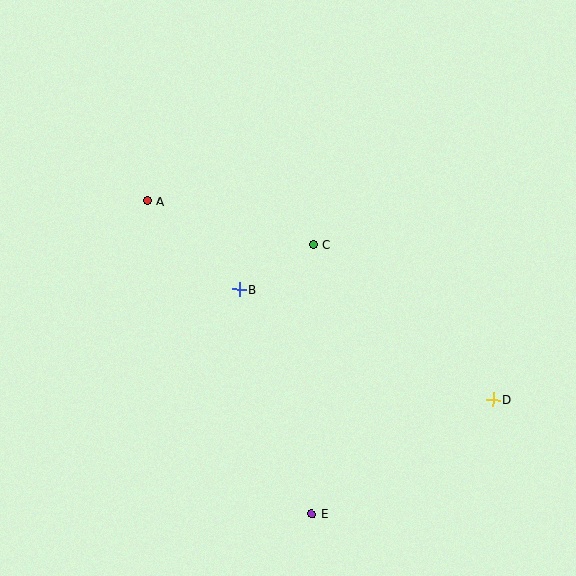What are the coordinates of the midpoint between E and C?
The midpoint between E and C is at (313, 379).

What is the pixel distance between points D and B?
The distance between D and B is 277 pixels.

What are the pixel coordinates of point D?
Point D is at (493, 400).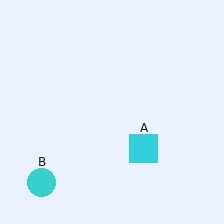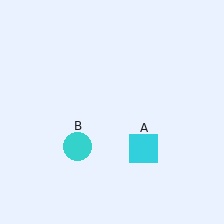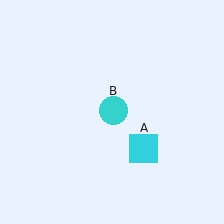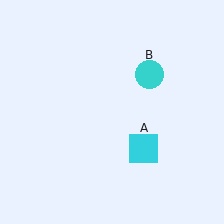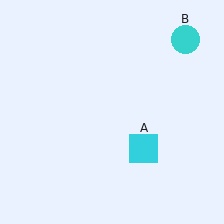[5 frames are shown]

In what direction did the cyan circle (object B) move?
The cyan circle (object B) moved up and to the right.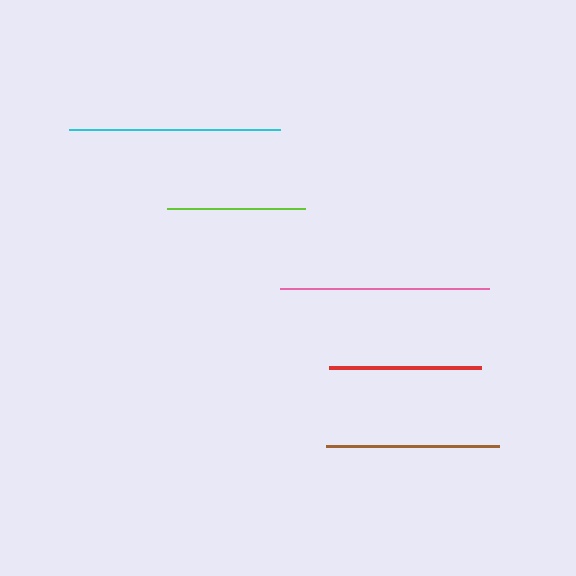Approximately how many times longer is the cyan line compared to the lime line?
The cyan line is approximately 1.5 times the length of the lime line.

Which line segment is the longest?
The cyan line is the longest at approximately 211 pixels.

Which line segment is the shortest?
The lime line is the shortest at approximately 139 pixels.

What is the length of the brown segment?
The brown segment is approximately 173 pixels long.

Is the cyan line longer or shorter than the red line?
The cyan line is longer than the red line.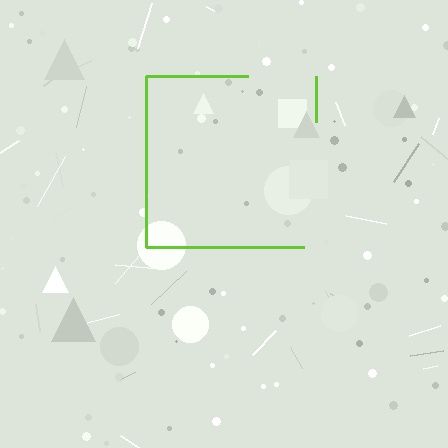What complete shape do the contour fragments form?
The contour fragments form a square.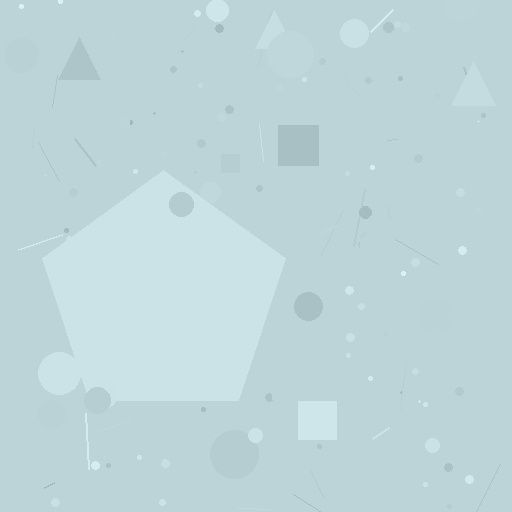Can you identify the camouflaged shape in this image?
The camouflaged shape is a pentagon.